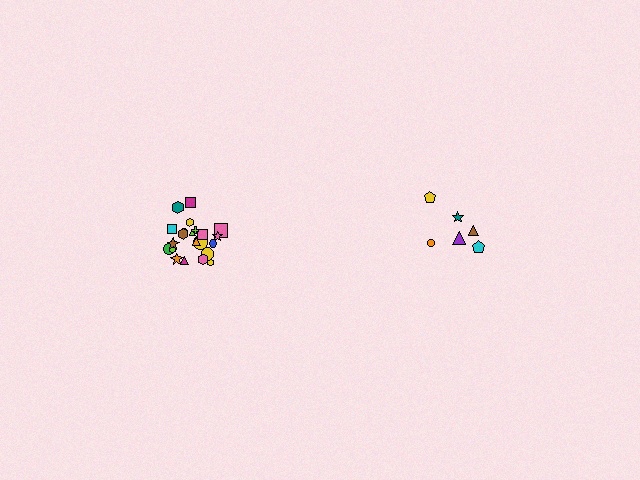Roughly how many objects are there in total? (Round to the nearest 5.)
Roughly 30 objects in total.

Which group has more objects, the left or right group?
The left group.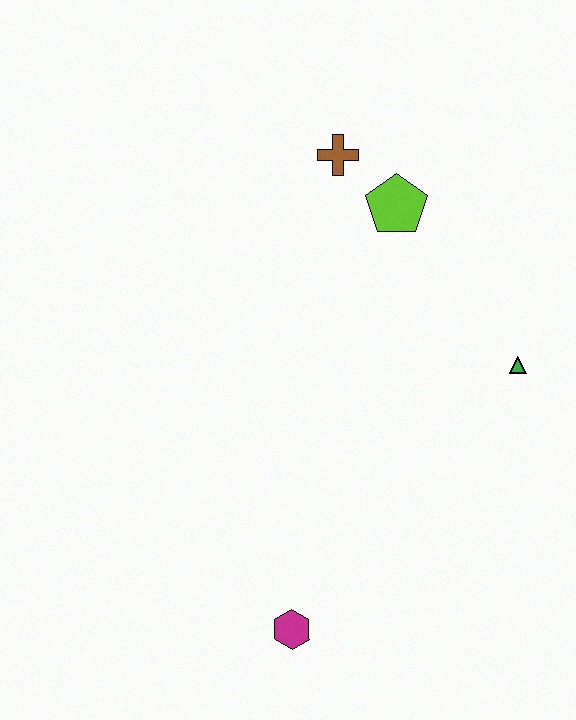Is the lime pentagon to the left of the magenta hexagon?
No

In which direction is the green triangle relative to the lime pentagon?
The green triangle is below the lime pentagon.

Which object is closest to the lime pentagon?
The brown cross is closest to the lime pentagon.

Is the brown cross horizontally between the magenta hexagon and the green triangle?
Yes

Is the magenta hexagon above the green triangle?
No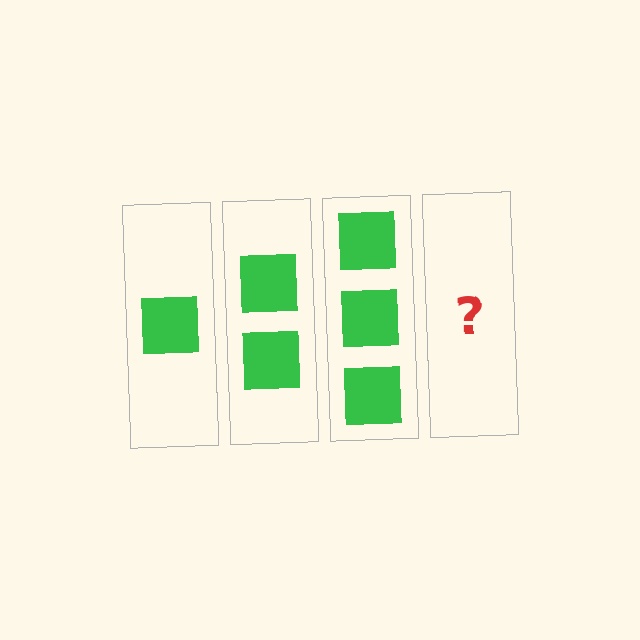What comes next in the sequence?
The next element should be 4 squares.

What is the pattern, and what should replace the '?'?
The pattern is that each step adds one more square. The '?' should be 4 squares.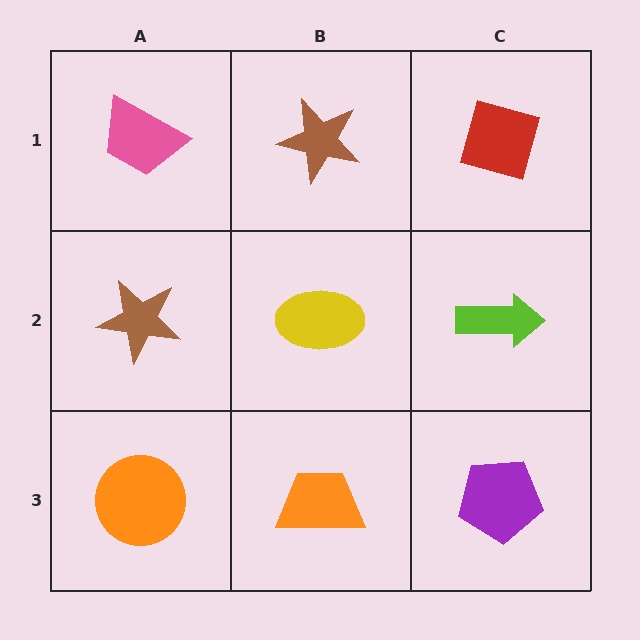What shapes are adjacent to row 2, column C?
A red diamond (row 1, column C), a purple pentagon (row 3, column C), a yellow ellipse (row 2, column B).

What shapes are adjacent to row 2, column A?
A pink trapezoid (row 1, column A), an orange circle (row 3, column A), a yellow ellipse (row 2, column B).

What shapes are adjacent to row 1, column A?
A brown star (row 2, column A), a brown star (row 1, column B).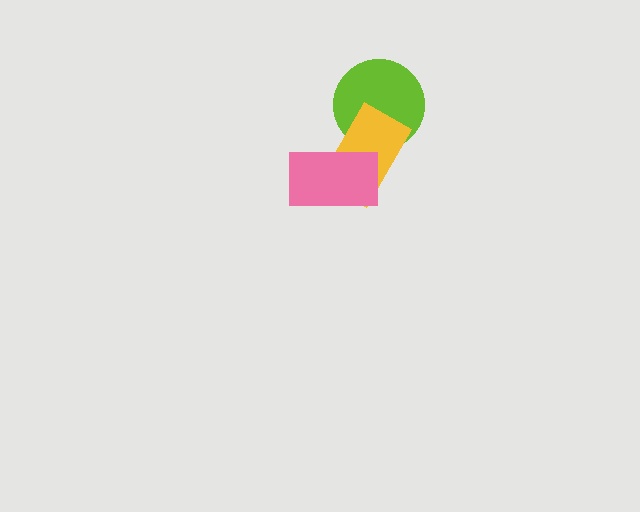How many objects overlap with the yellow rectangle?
2 objects overlap with the yellow rectangle.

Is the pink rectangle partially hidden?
No, no other shape covers it.